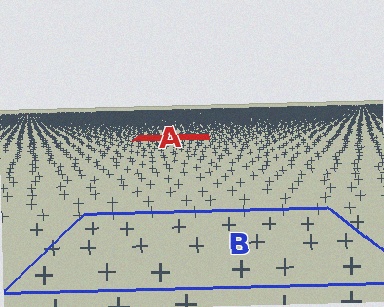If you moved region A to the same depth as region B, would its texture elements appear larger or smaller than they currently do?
They would appear larger. At a closer depth, the same texture elements are projected at a bigger on-screen size.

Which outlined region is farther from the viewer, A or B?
Region A is farther from the viewer — the texture elements inside it appear smaller and more densely packed.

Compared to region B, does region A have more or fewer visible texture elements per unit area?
Region A has more texture elements per unit area — they are packed more densely because it is farther away.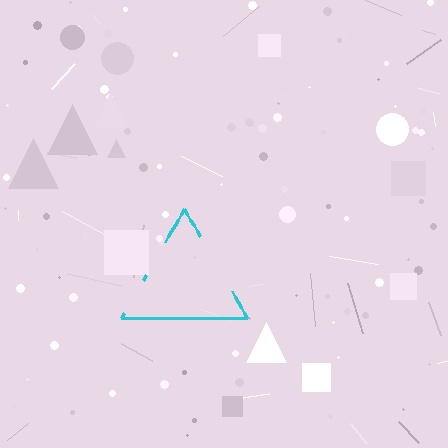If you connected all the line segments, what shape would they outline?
They would outline a triangle.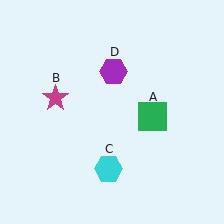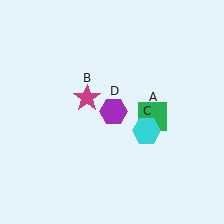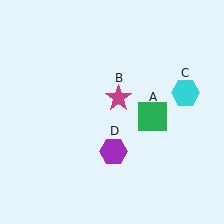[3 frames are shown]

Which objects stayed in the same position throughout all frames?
Green square (object A) remained stationary.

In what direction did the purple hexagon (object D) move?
The purple hexagon (object D) moved down.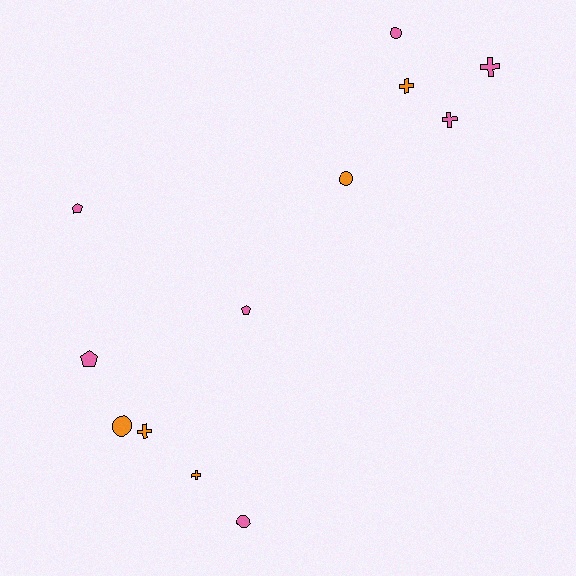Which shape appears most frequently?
Cross, with 5 objects.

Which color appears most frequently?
Pink, with 7 objects.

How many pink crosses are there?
There are 2 pink crosses.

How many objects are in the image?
There are 12 objects.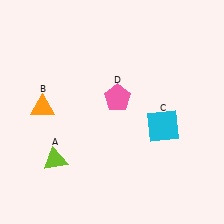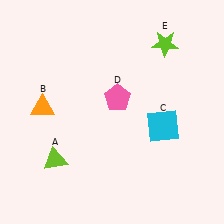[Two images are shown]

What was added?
A lime star (E) was added in Image 2.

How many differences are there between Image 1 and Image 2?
There is 1 difference between the two images.